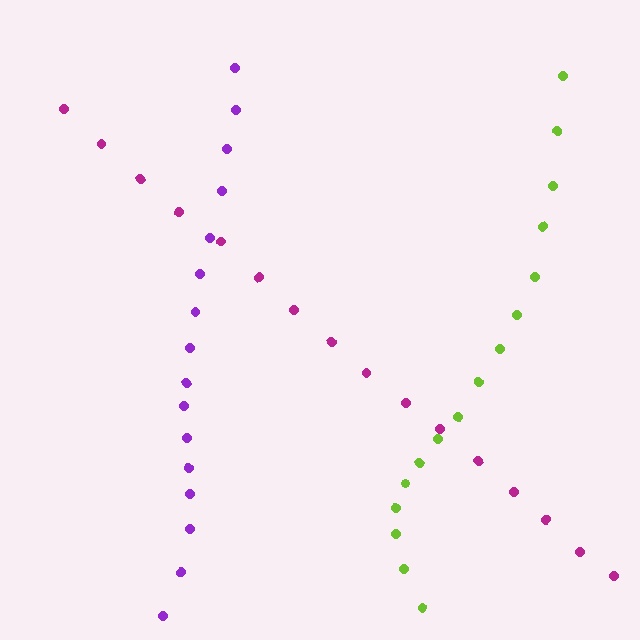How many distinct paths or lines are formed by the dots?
There are 3 distinct paths.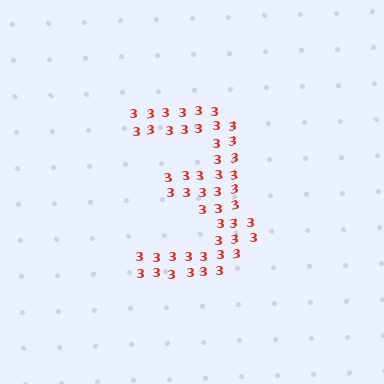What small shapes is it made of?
It is made of small digit 3's.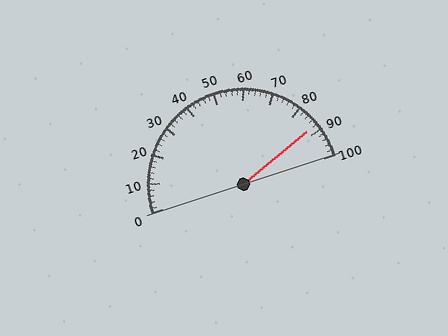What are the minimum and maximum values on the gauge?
The gauge ranges from 0 to 100.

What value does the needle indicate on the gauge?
The needle indicates approximately 88.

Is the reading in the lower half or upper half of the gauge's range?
The reading is in the upper half of the range (0 to 100).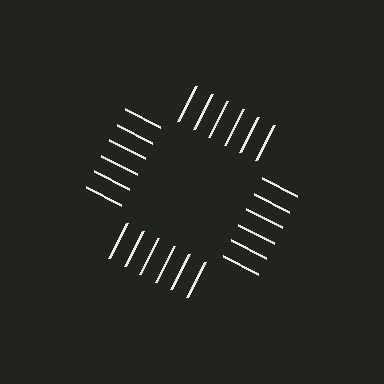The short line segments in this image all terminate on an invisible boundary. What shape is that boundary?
An illusory square — the line segments terminate on its edges but no continuous stroke is drawn.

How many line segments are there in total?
24 — 6 along each of the 4 edges.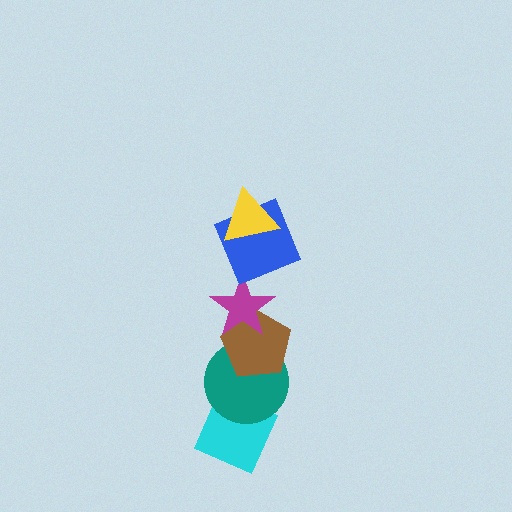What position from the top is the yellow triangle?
The yellow triangle is 1st from the top.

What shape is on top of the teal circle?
The brown pentagon is on top of the teal circle.